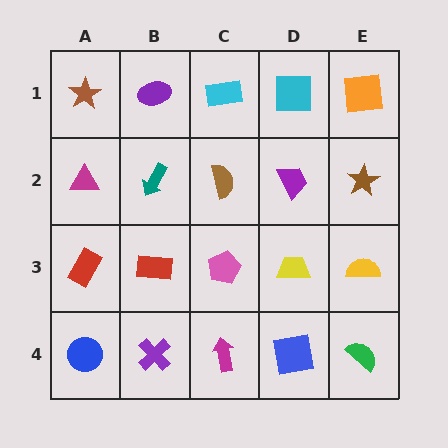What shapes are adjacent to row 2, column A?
A brown star (row 1, column A), a red rectangle (row 3, column A), a teal arrow (row 2, column B).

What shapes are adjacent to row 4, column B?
A red rectangle (row 3, column B), a blue circle (row 4, column A), a magenta arrow (row 4, column C).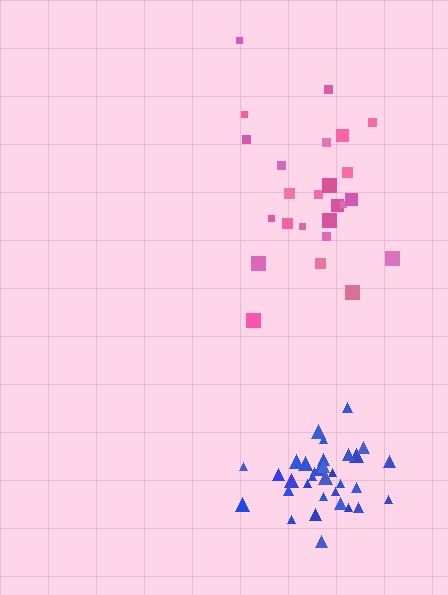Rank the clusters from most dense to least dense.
blue, pink.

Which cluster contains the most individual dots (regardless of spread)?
Blue (33).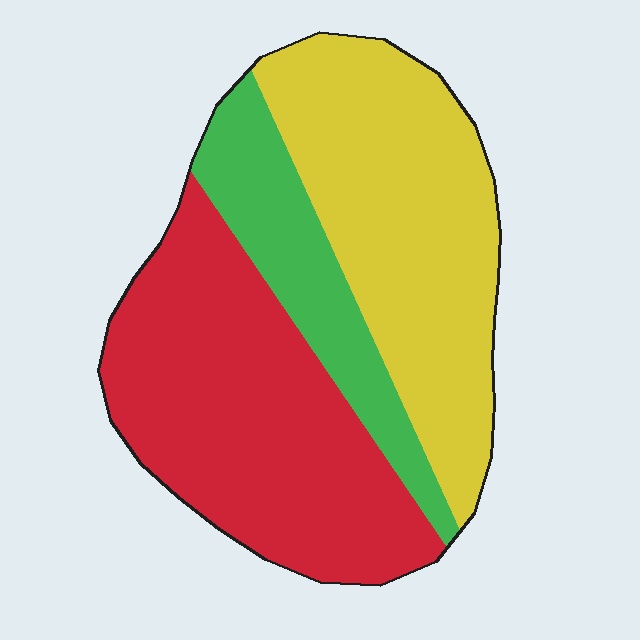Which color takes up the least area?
Green, at roughly 20%.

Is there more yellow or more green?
Yellow.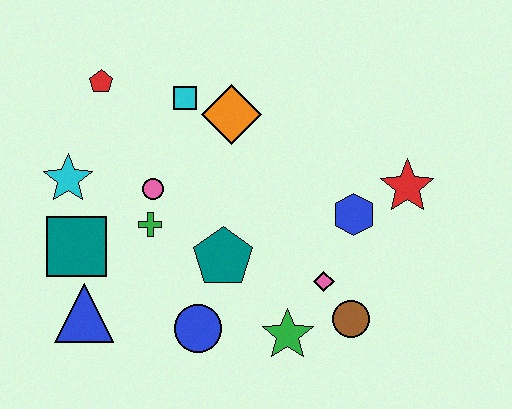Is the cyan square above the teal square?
Yes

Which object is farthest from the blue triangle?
The red star is farthest from the blue triangle.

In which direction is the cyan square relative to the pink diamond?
The cyan square is above the pink diamond.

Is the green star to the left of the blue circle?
No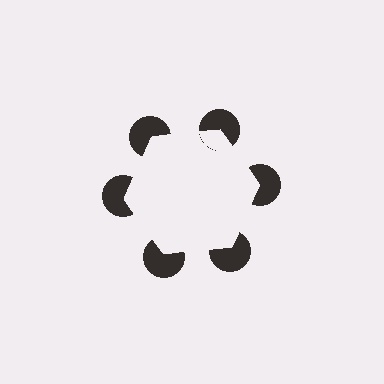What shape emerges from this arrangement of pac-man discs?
An illusory hexagon — its edges are inferred from the aligned wedge cuts in the pac-man discs, not physically drawn.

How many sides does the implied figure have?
6 sides.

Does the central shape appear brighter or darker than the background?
It typically appears slightly brighter than the background, even though no actual brightness change is drawn.